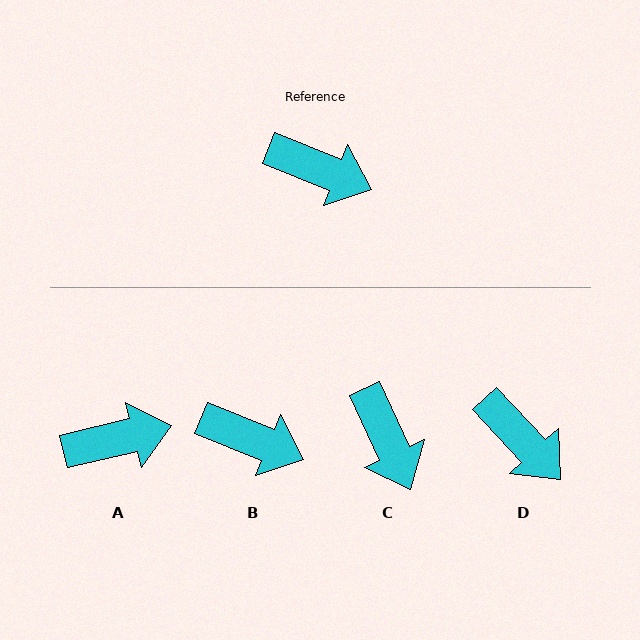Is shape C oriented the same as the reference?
No, it is off by about 43 degrees.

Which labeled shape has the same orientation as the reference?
B.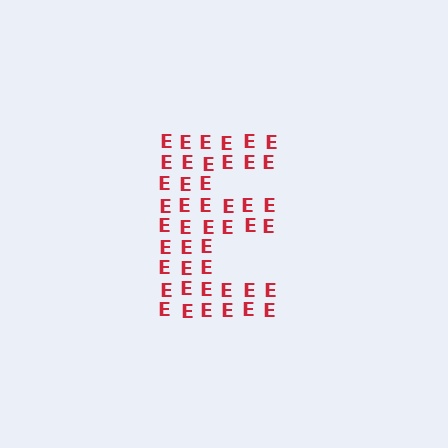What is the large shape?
The large shape is the letter E.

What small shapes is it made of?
It is made of small letter E's.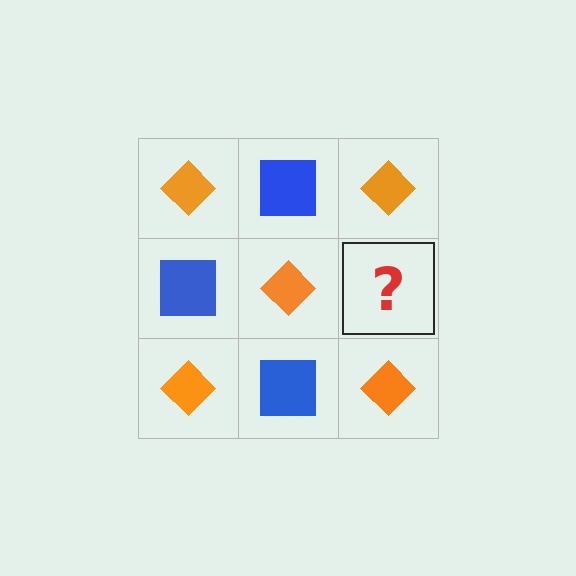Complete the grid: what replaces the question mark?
The question mark should be replaced with a blue square.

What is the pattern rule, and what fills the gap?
The rule is that it alternates orange diamond and blue square in a checkerboard pattern. The gap should be filled with a blue square.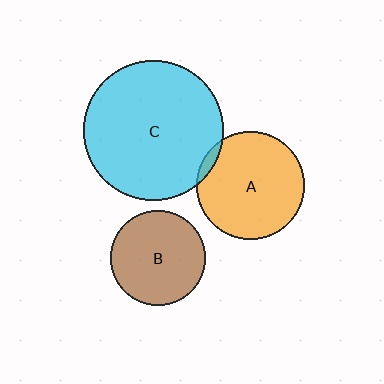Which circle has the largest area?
Circle C (cyan).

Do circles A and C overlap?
Yes.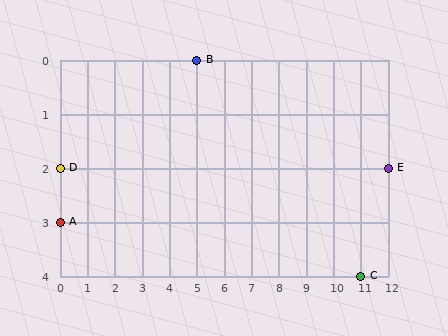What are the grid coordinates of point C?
Point C is at grid coordinates (11, 4).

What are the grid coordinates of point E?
Point E is at grid coordinates (12, 2).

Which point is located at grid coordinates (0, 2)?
Point D is at (0, 2).